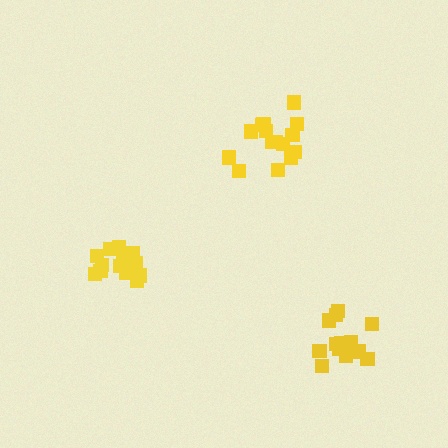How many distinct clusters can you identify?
There are 3 distinct clusters.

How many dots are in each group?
Group 1: 16 dots, Group 2: 15 dots, Group 3: 14 dots (45 total).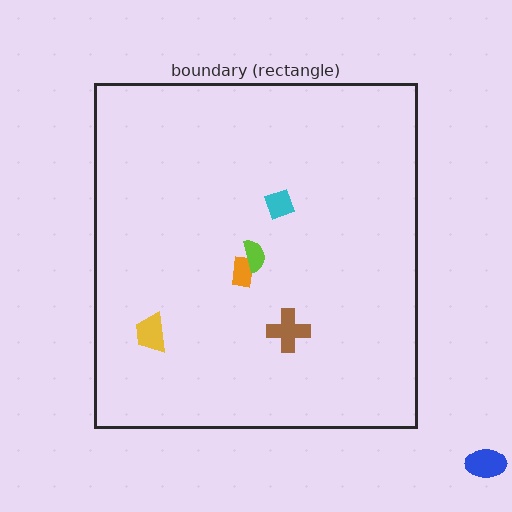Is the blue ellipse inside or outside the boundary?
Outside.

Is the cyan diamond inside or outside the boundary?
Inside.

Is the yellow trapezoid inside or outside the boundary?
Inside.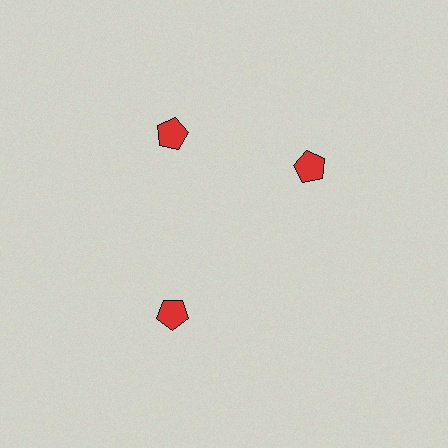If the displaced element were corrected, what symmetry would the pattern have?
It would have 3-fold rotational symmetry — the pattern would map onto itself every 120 degrees.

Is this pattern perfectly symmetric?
No. The 3 red pentagons are arranged in a ring, but one element near the 3 o'clock position is rotated out of alignment along the ring, breaking the 3-fold rotational symmetry.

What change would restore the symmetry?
The symmetry would be restored by rotating it back into even spacing with its neighbors so that all 3 pentagons sit at equal angles and equal distance from the center.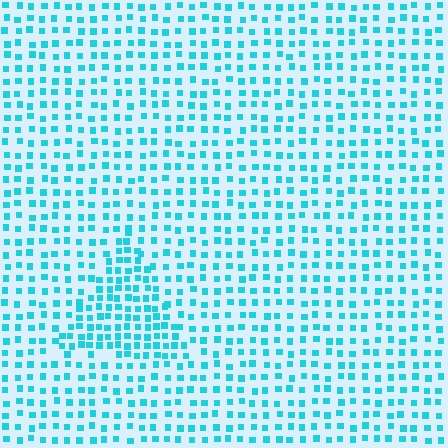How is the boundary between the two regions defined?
The boundary is defined by a change in element density (approximately 1.7x ratio). All elements are the same color, size, and shape.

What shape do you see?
I see a triangle.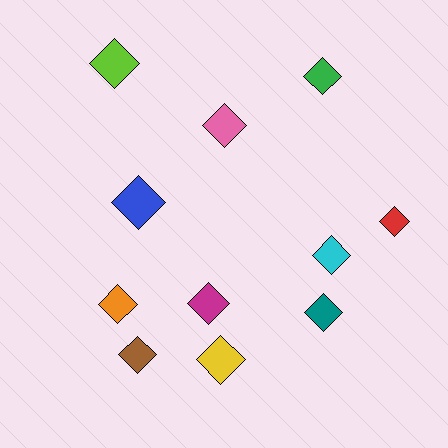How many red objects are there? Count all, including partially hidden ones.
There is 1 red object.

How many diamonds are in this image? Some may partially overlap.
There are 11 diamonds.